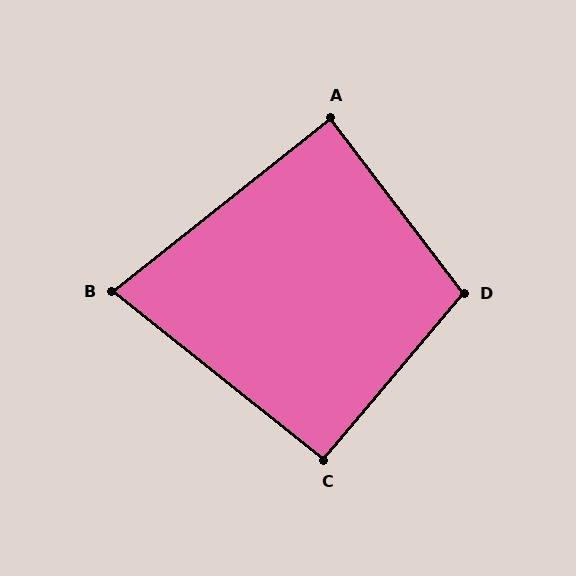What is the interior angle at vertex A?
Approximately 89 degrees (approximately right).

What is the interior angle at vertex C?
Approximately 91 degrees (approximately right).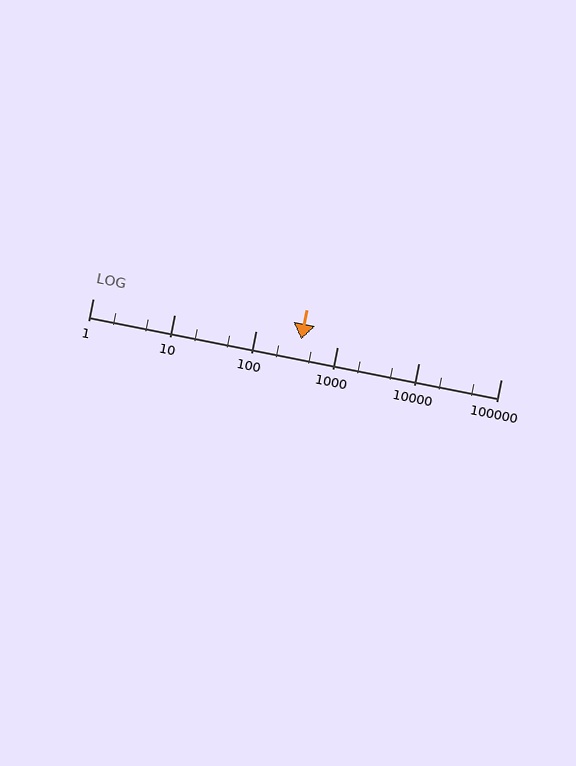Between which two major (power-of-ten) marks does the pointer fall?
The pointer is between 100 and 1000.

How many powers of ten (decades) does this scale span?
The scale spans 5 decades, from 1 to 100000.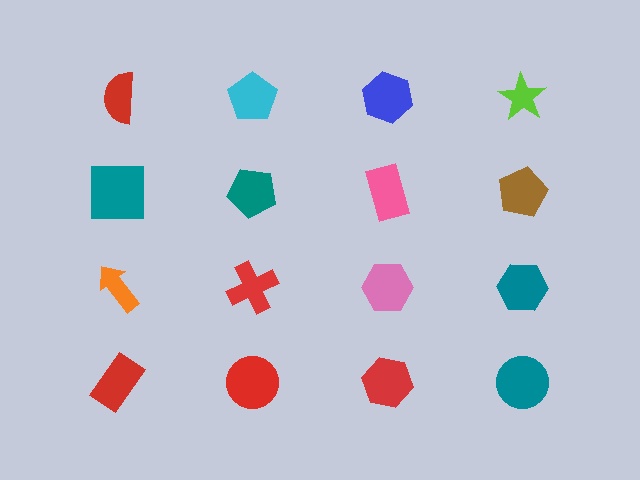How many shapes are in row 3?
4 shapes.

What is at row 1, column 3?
A blue hexagon.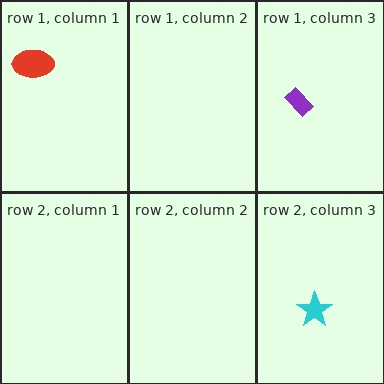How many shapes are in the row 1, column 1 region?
1.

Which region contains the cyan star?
The row 2, column 3 region.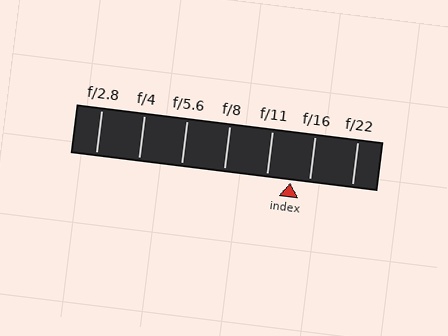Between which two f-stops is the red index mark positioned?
The index mark is between f/11 and f/16.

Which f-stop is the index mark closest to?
The index mark is closest to f/16.